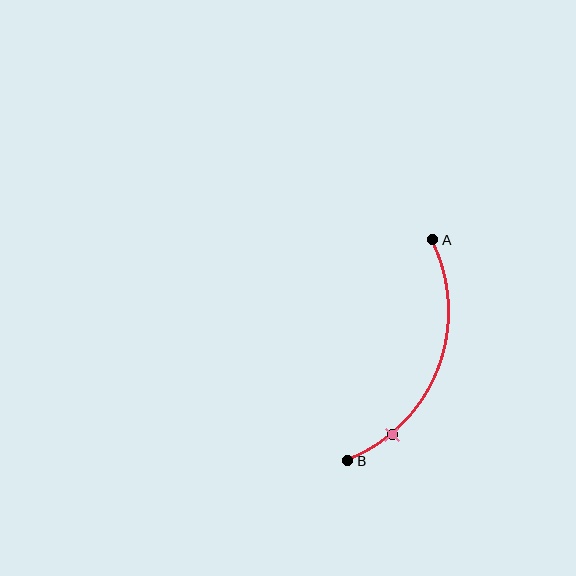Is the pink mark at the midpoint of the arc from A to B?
No. The pink mark lies on the arc but is closer to endpoint B. The arc midpoint would be at the point on the curve equidistant along the arc from both A and B.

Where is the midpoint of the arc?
The arc midpoint is the point on the curve farthest from the straight line joining A and B. It sits to the right of that line.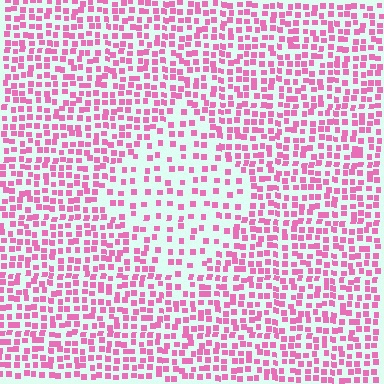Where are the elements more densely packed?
The elements are more densely packed outside the diamond boundary.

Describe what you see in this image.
The image contains small pink elements arranged at two different densities. A diamond-shaped region is visible where the elements are less densely packed than the surrounding area.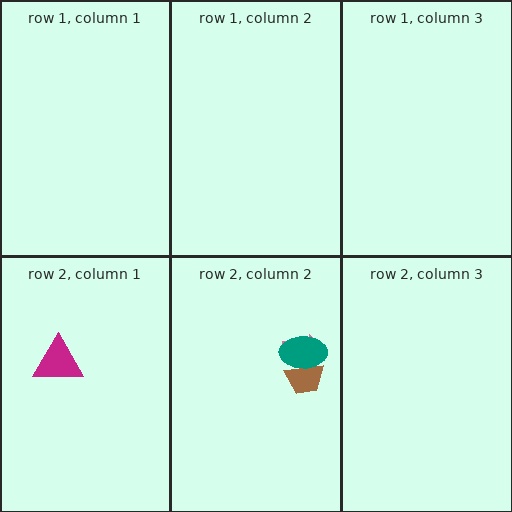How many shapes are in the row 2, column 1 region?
1.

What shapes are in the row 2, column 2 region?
The brown trapezoid, the pink arrow, the teal ellipse.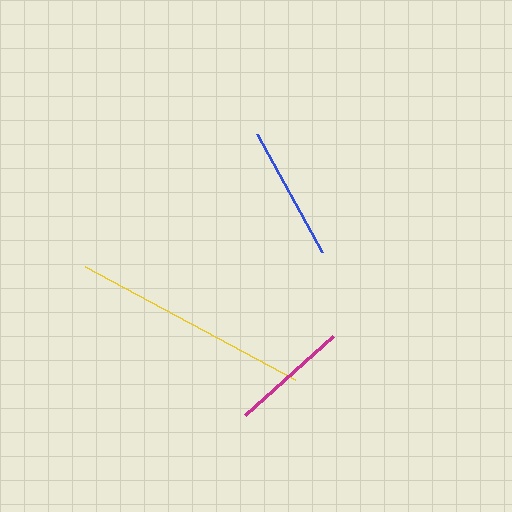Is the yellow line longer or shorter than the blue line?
The yellow line is longer than the blue line.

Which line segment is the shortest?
The magenta line is the shortest at approximately 119 pixels.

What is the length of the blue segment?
The blue segment is approximately 134 pixels long.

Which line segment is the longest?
The yellow line is the longest at approximately 239 pixels.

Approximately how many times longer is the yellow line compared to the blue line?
The yellow line is approximately 1.8 times the length of the blue line.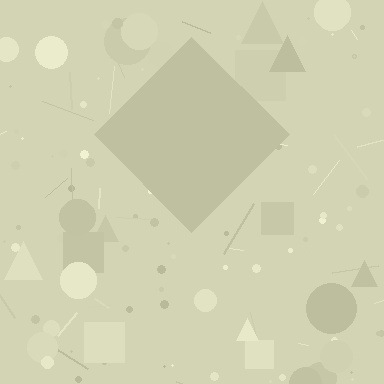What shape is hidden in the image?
A diamond is hidden in the image.